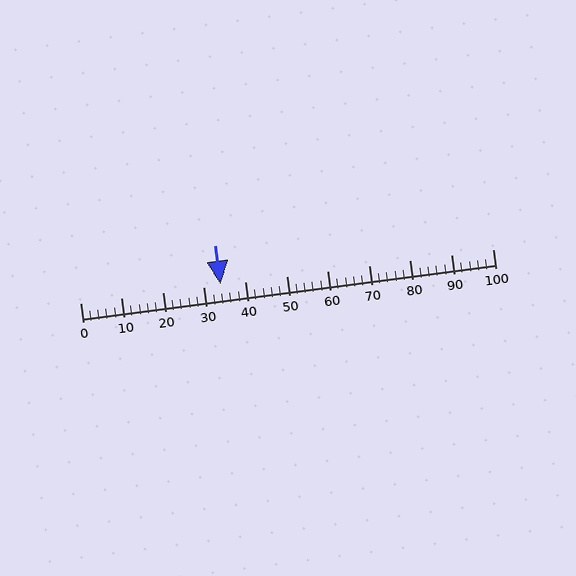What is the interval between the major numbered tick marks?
The major tick marks are spaced 10 units apart.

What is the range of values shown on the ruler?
The ruler shows values from 0 to 100.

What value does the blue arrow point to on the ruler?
The blue arrow points to approximately 34.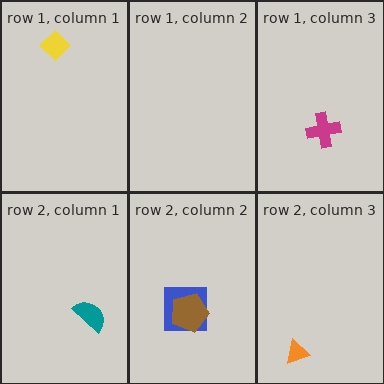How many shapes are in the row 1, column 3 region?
1.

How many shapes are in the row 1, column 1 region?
1.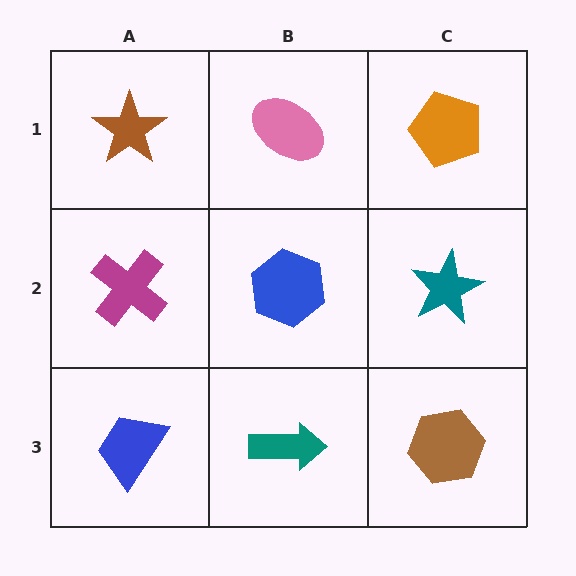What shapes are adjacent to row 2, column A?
A brown star (row 1, column A), a blue trapezoid (row 3, column A), a blue hexagon (row 2, column B).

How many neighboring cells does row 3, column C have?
2.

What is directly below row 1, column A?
A magenta cross.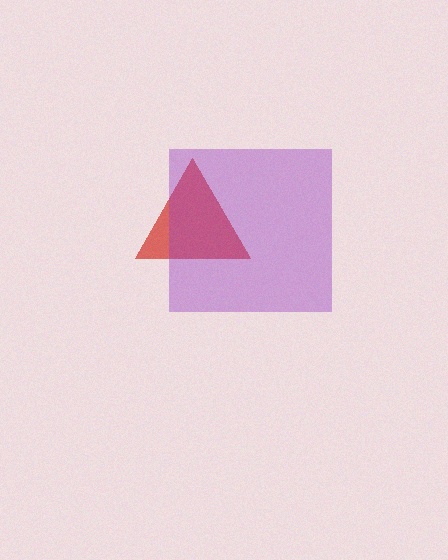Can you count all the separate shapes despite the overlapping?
Yes, there are 2 separate shapes.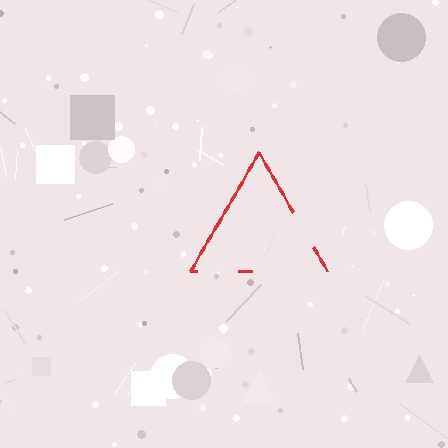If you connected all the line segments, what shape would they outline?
They would outline a triangle.